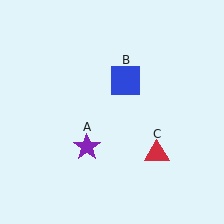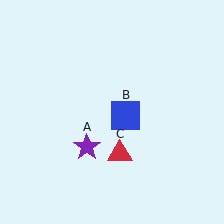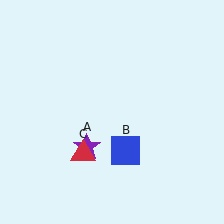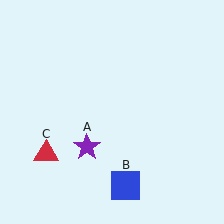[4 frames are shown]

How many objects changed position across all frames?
2 objects changed position: blue square (object B), red triangle (object C).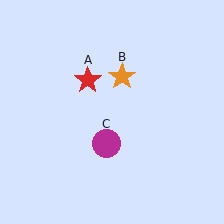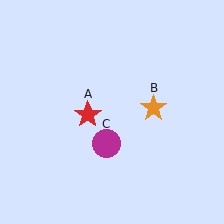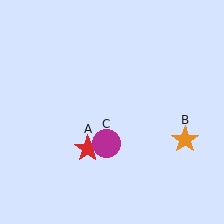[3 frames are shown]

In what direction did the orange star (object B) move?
The orange star (object B) moved down and to the right.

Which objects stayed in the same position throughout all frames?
Magenta circle (object C) remained stationary.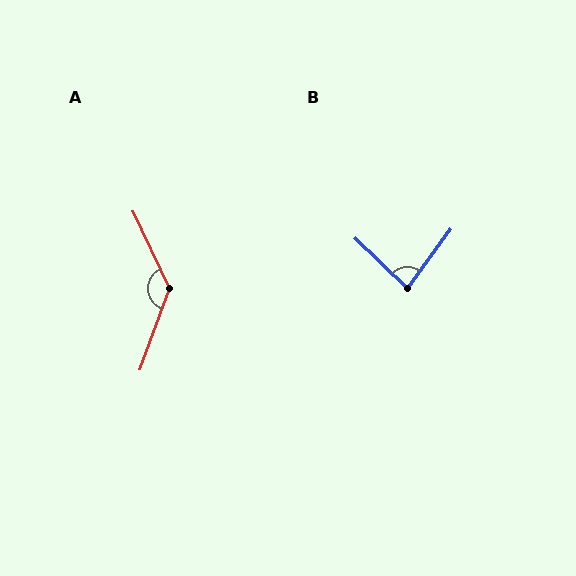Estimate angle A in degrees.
Approximately 135 degrees.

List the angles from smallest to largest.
B (82°), A (135°).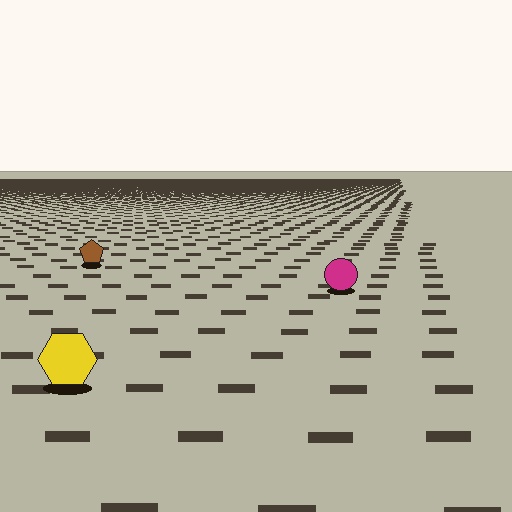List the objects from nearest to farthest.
From nearest to farthest: the yellow hexagon, the magenta circle, the brown pentagon.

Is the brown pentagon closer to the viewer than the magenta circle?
No. The magenta circle is closer — you can tell from the texture gradient: the ground texture is coarser near it.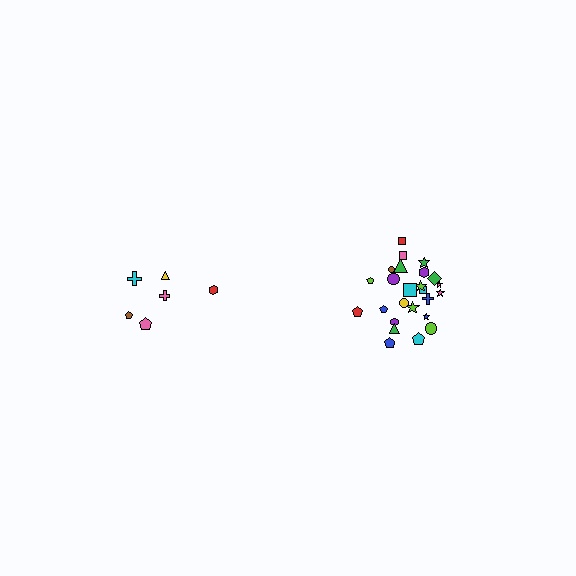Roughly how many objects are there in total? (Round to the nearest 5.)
Roughly 30 objects in total.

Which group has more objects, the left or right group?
The right group.